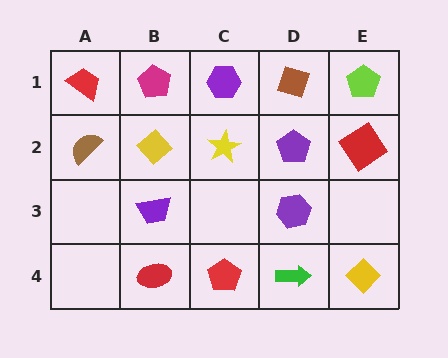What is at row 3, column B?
A purple trapezoid.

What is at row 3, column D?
A purple hexagon.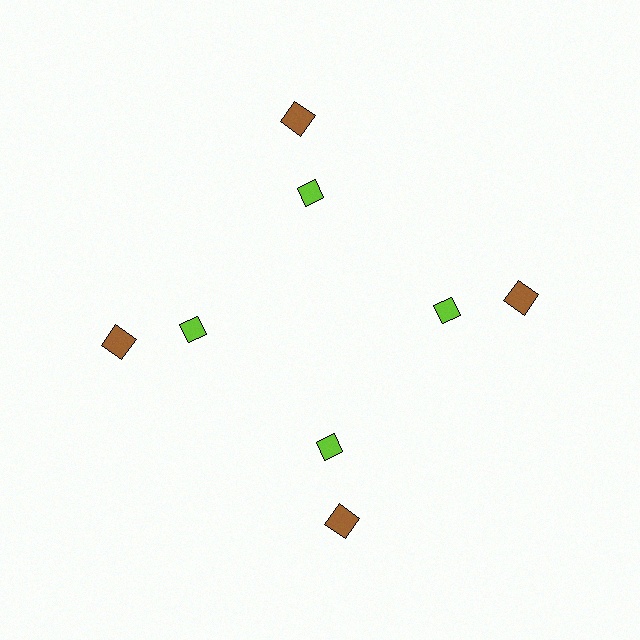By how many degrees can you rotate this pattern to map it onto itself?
The pattern maps onto itself every 90 degrees of rotation.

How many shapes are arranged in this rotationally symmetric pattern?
There are 8 shapes, arranged in 4 groups of 2.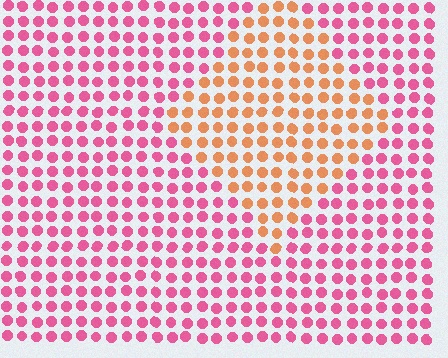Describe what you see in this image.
The image is filled with small pink elements in a uniform arrangement. A diamond-shaped region is visible where the elements are tinted to a slightly different hue, forming a subtle color boundary.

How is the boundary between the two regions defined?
The boundary is defined purely by a slight shift in hue (about 50 degrees). Spacing, size, and orientation are identical on both sides.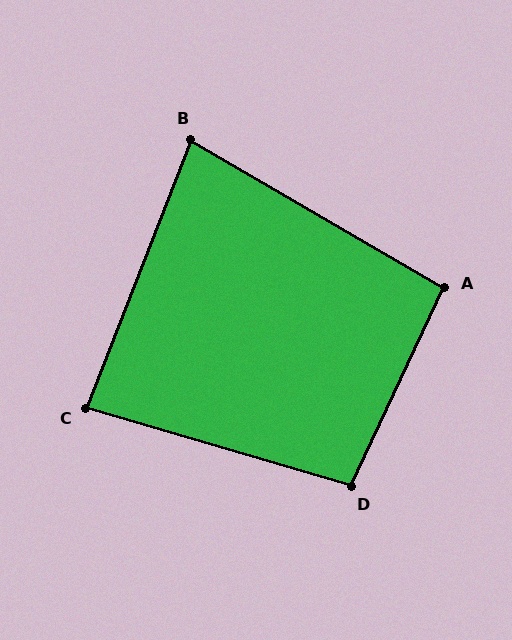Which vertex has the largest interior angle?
D, at approximately 99 degrees.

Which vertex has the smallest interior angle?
B, at approximately 81 degrees.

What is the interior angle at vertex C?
Approximately 85 degrees (approximately right).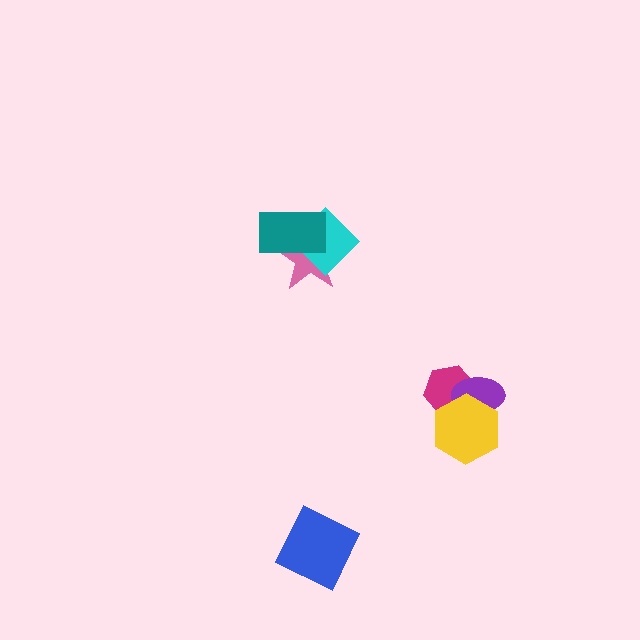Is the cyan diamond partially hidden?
Yes, it is partially covered by another shape.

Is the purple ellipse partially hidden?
Yes, it is partially covered by another shape.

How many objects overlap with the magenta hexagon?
2 objects overlap with the magenta hexagon.